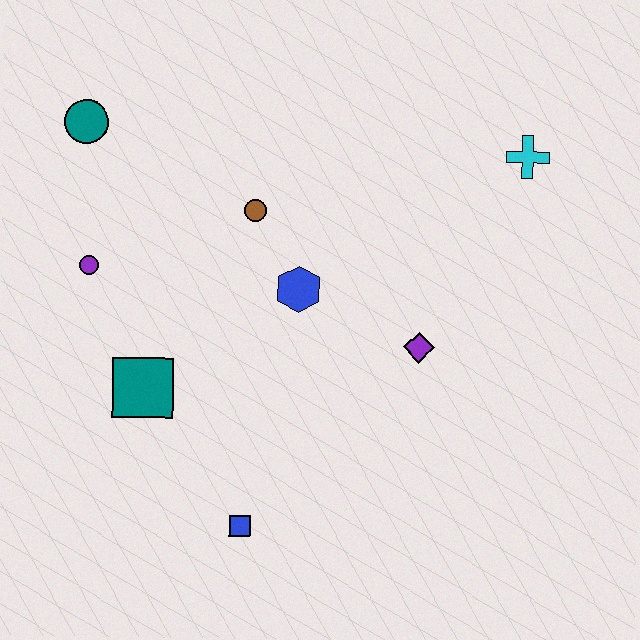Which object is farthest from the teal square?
The cyan cross is farthest from the teal square.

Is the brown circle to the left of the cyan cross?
Yes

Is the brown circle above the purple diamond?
Yes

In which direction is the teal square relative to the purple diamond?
The teal square is to the left of the purple diamond.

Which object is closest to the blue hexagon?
The brown circle is closest to the blue hexagon.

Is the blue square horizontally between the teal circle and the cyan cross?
Yes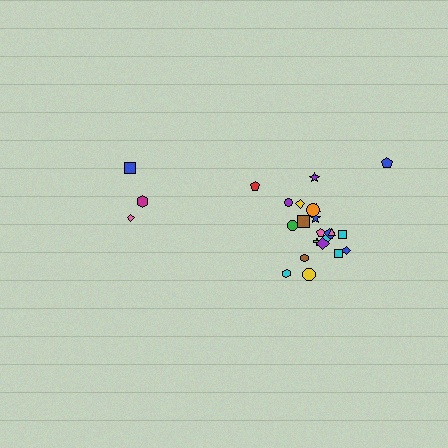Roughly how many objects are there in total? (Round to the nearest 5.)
Roughly 25 objects in total.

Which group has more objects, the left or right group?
The right group.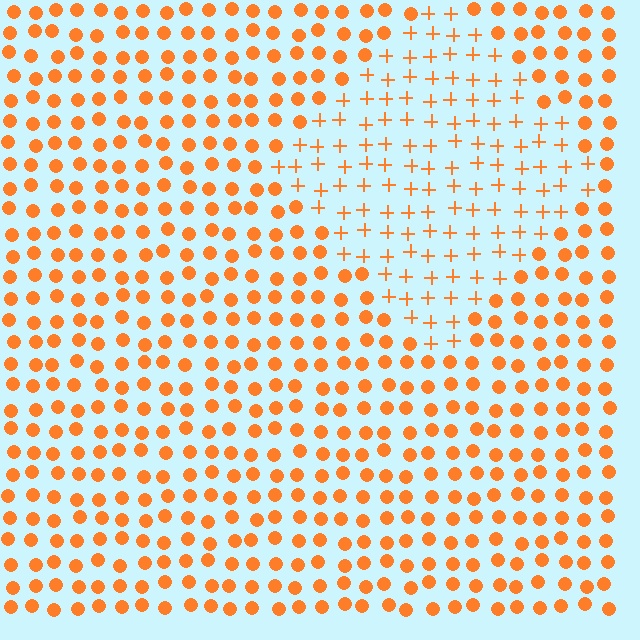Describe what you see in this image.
The image is filled with small orange elements arranged in a uniform grid. A diamond-shaped region contains plus signs, while the surrounding area contains circles. The boundary is defined purely by the change in element shape.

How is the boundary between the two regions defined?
The boundary is defined by a change in element shape: plus signs inside vs. circles outside. All elements share the same color and spacing.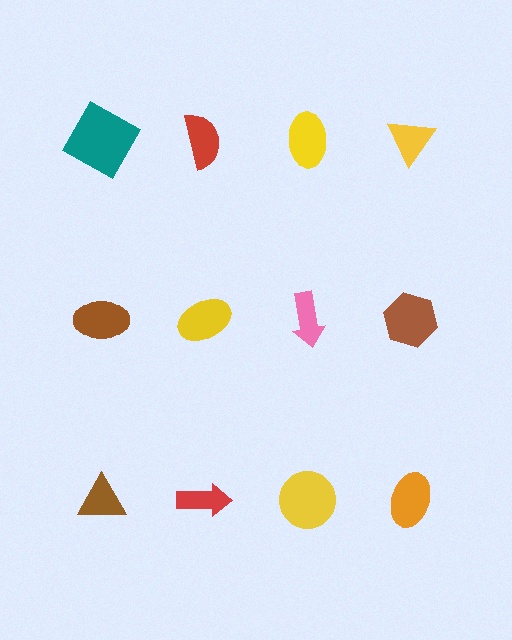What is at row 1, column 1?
A teal square.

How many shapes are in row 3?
4 shapes.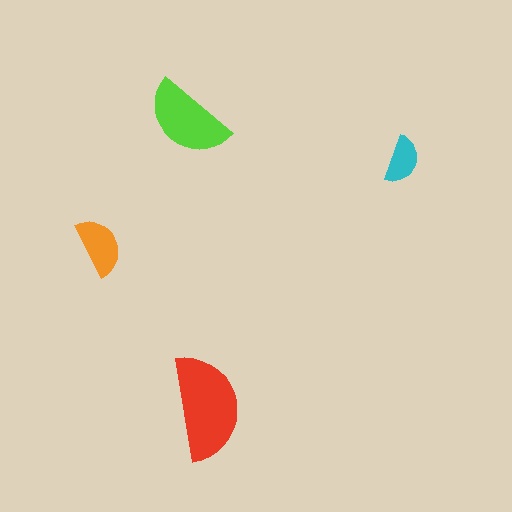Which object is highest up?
The lime semicircle is topmost.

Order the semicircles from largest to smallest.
the red one, the lime one, the orange one, the cyan one.